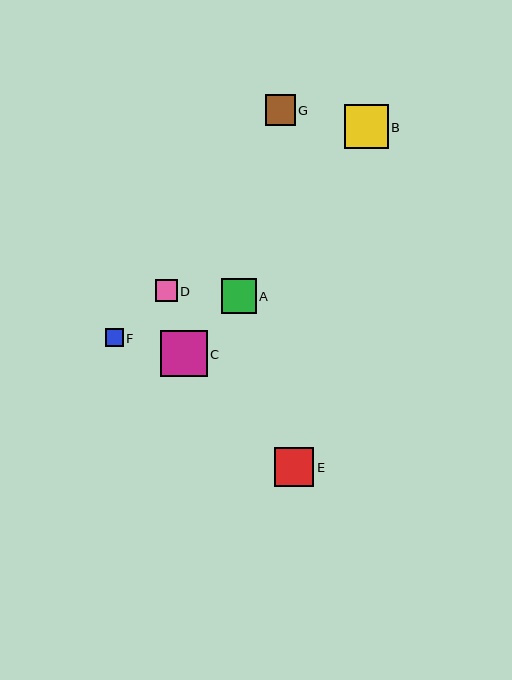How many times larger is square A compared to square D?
Square A is approximately 1.6 times the size of square D.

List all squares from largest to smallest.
From largest to smallest: C, B, E, A, G, D, F.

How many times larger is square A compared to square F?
Square A is approximately 2.0 times the size of square F.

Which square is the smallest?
Square F is the smallest with a size of approximately 18 pixels.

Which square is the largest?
Square C is the largest with a size of approximately 46 pixels.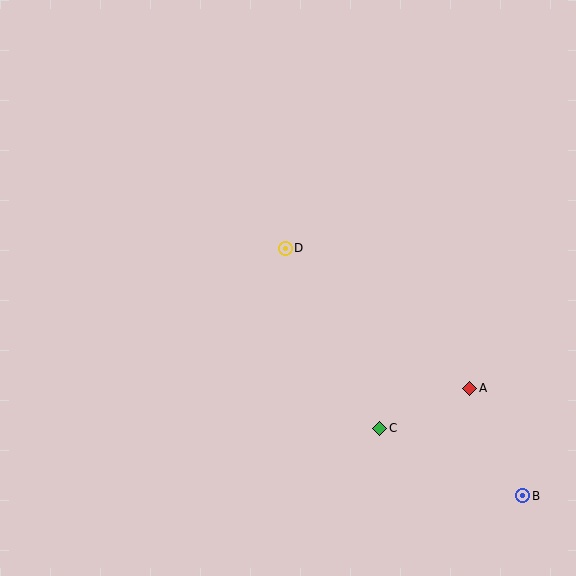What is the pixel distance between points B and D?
The distance between B and D is 343 pixels.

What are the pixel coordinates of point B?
Point B is at (523, 496).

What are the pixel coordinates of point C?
Point C is at (380, 428).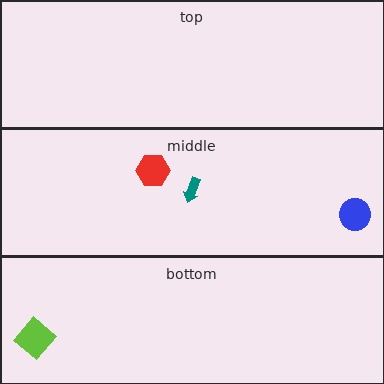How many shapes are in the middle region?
3.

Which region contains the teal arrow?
The middle region.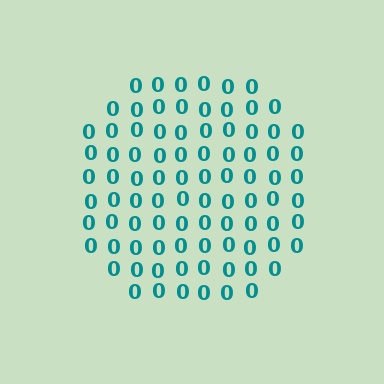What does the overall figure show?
The overall figure shows a circle.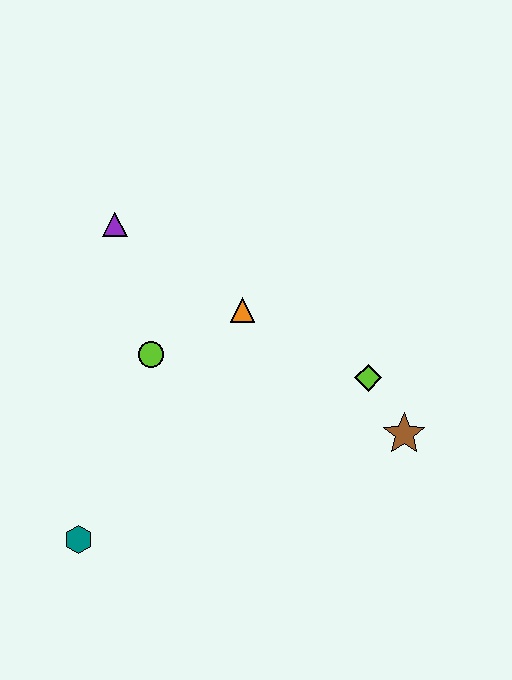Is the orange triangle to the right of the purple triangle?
Yes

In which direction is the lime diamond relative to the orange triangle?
The lime diamond is to the right of the orange triangle.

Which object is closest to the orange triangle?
The lime circle is closest to the orange triangle.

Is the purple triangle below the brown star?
No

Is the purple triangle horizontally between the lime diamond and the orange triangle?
No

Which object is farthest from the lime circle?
The brown star is farthest from the lime circle.